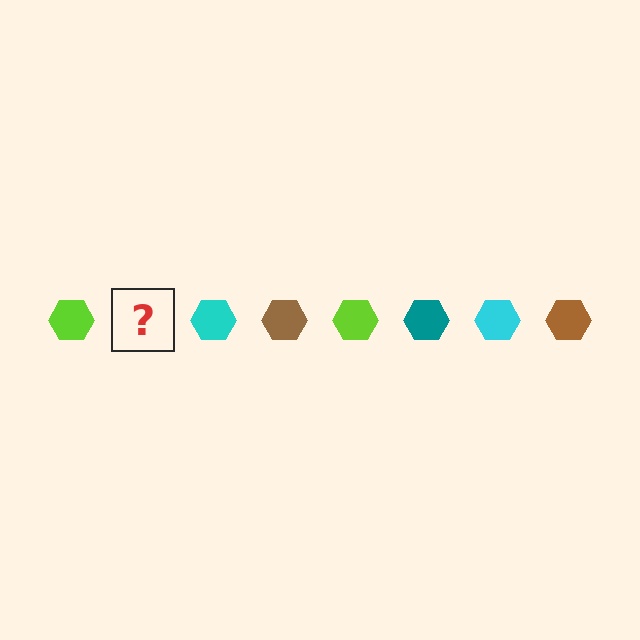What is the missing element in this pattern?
The missing element is a teal hexagon.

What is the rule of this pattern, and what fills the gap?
The rule is that the pattern cycles through lime, teal, cyan, brown hexagons. The gap should be filled with a teal hexagon.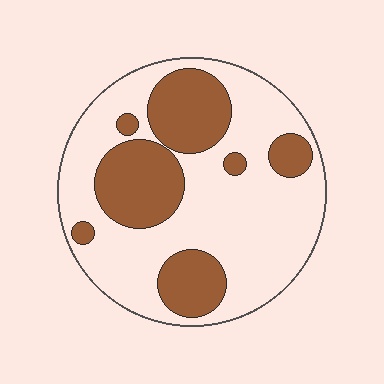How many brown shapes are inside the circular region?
7.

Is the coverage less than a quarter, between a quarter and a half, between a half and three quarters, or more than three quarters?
Between a quarter and a half.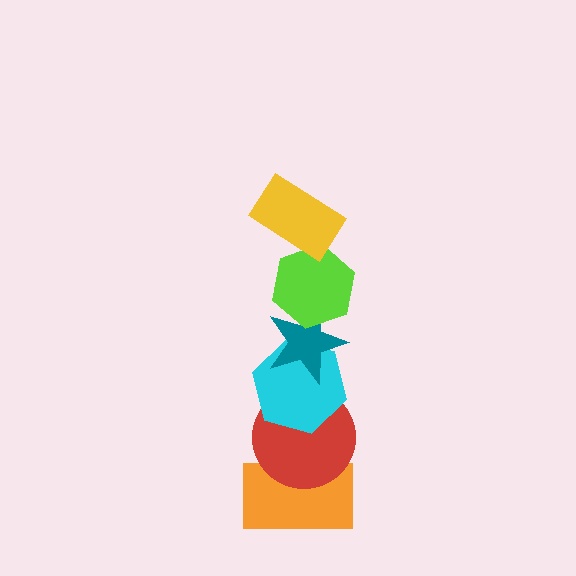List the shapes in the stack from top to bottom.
From top to bottom: the yellow rectangle, the lime hexagon, the teal star, the cyan hexagon, the red circle, the orange rectangle.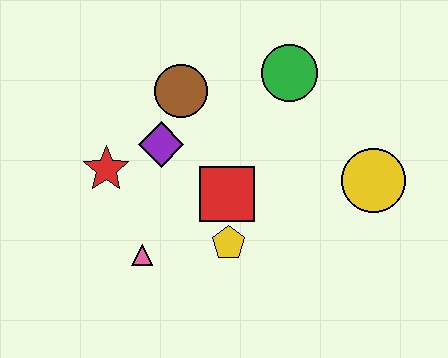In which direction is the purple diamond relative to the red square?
The purple diamond is to the left of the red square.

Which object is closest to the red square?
The yellow pentagon is closest to the red square.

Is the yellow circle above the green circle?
No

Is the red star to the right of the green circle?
No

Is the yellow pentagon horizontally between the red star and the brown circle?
No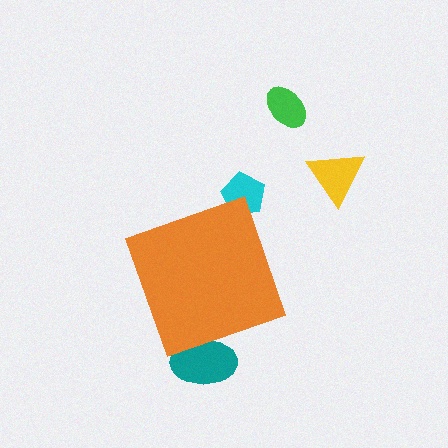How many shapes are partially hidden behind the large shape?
2 shapes are partially hidden.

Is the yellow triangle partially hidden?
No, the yellow triangle is fully visible.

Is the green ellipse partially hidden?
No, the green ellipse is fully visible.